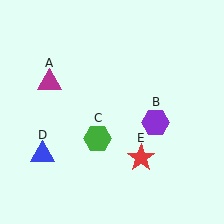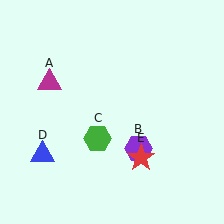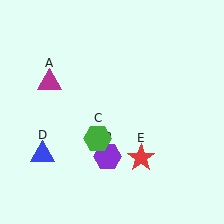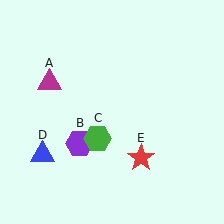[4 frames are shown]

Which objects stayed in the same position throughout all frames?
Magenta triangle (object A) and green hexagon (object C) and blue triangle (object D) and red star (object E) remained stationary.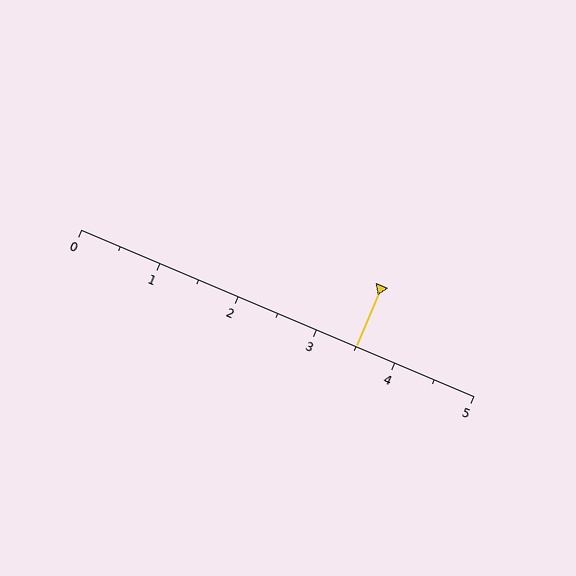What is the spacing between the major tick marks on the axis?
The major ticks are spaced 1 apart.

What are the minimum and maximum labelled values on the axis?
The axis runs from 0 to 5.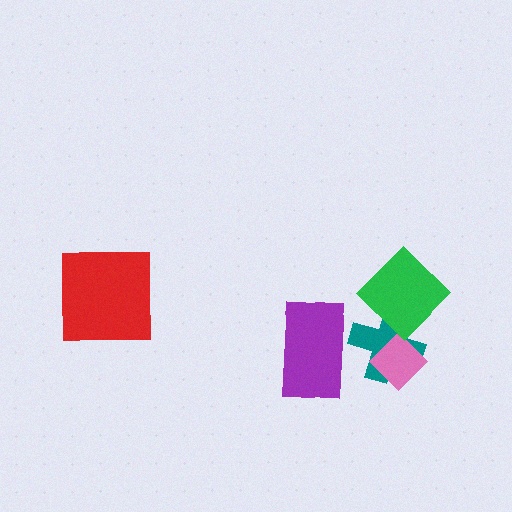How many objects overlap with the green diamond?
2 objects overlap with the green diamond.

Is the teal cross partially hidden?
Yes, it is partially covered by another shape.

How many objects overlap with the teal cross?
3 objects overlap with the teal cross.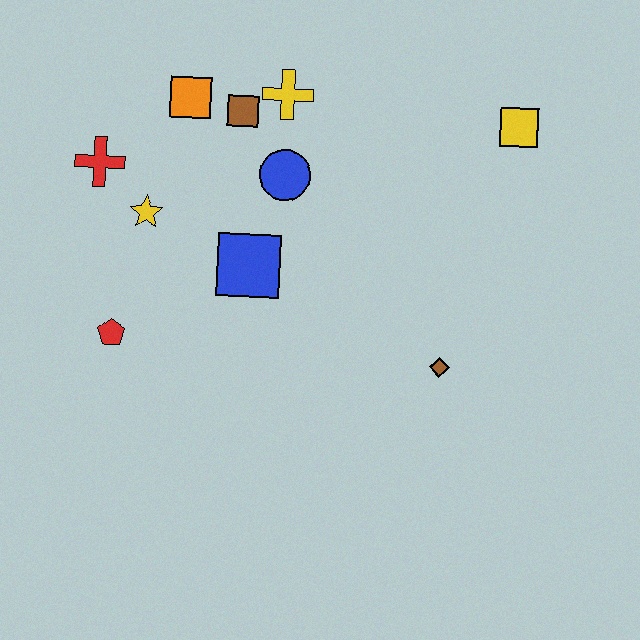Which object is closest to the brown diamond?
The blue square is closest to the brown diamond.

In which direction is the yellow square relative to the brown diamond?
The yellow square is above the brown diamond.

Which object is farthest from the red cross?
The yellow square is farthest from the red cross.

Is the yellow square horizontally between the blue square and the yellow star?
No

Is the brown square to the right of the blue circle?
No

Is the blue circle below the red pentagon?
No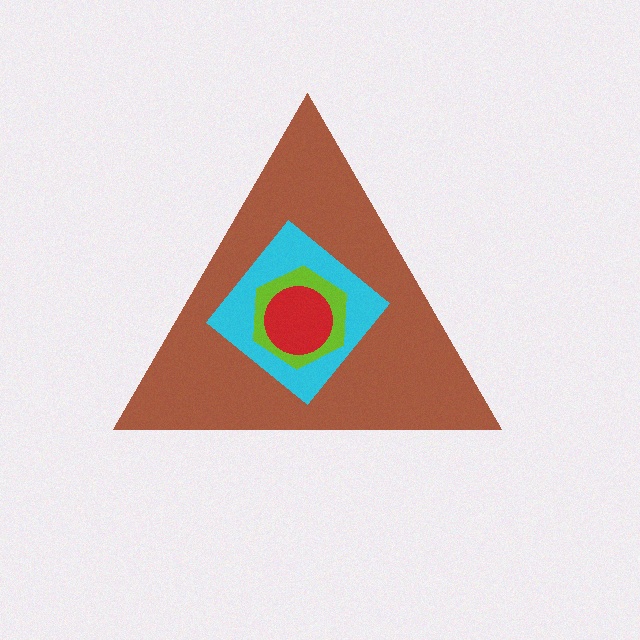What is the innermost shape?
The red circle.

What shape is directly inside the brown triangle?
The cyan diamond.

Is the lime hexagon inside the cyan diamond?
Yes.